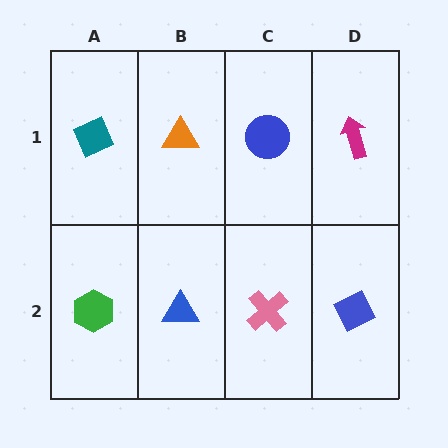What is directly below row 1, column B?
A blue triangle.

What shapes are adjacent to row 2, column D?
A magenta arrow (row 1, column D), a pink cross (row 2, column C).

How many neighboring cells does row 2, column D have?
2.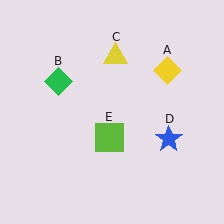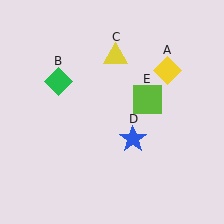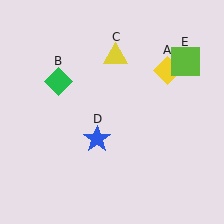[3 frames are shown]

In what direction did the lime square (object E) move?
The lime square (object E) moved up and to the right.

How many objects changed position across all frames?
2 objects changed position: blue star (object D), lime square (object E).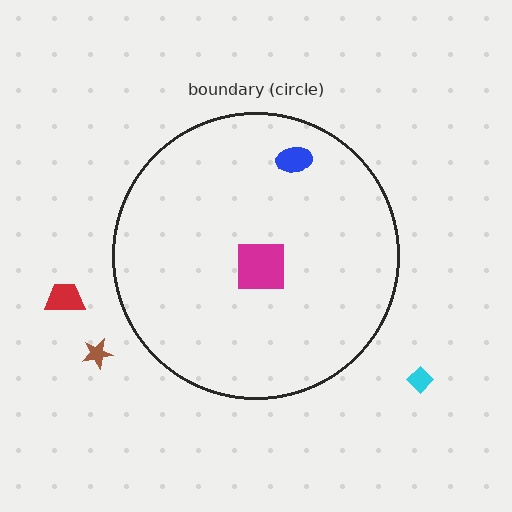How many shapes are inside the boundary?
2 inside, 3 outside.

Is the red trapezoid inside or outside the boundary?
Outside.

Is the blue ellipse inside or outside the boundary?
Inside.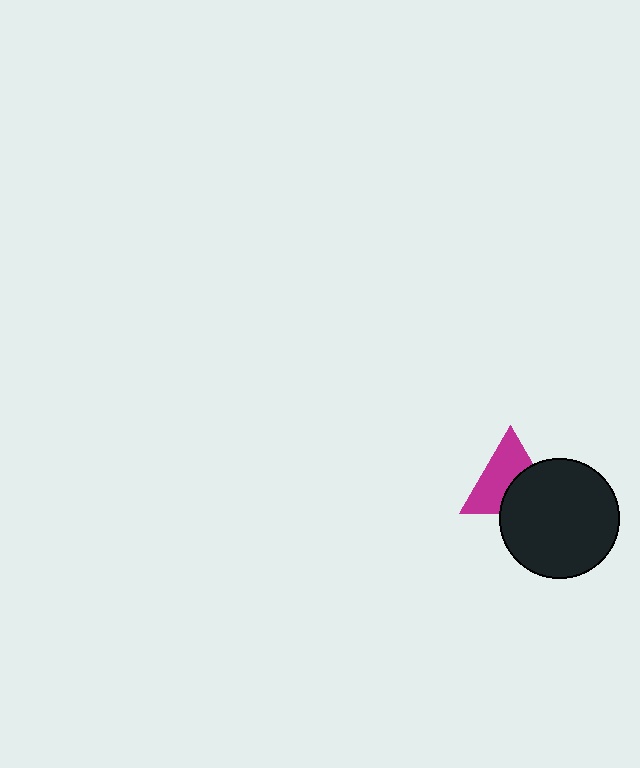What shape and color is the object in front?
The object in front is a black circle.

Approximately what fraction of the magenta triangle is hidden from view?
Roughly 41% of the magenta triangle is hidden behind the black circle.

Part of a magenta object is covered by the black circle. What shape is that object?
It is a triangle.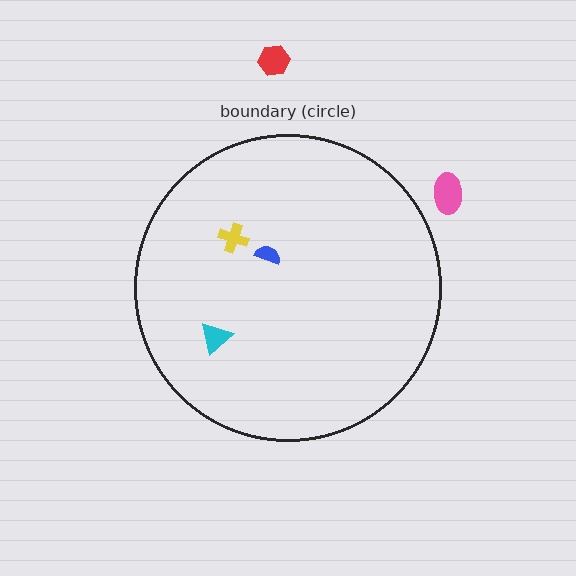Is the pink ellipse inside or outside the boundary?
Outside.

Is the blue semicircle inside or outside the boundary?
Inside.